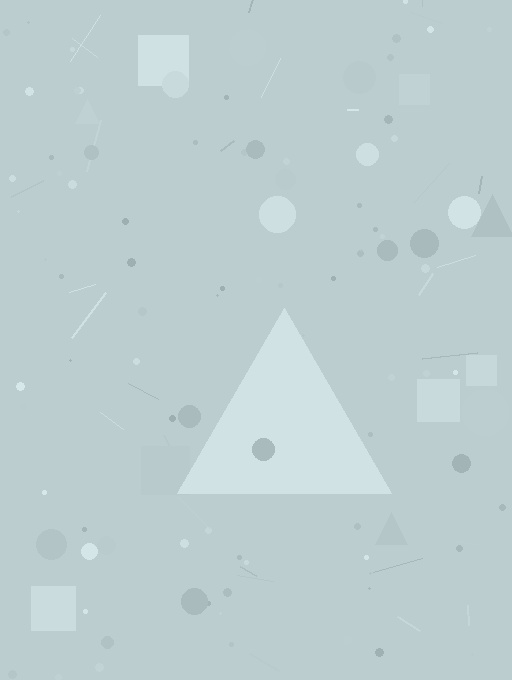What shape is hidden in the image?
A triangle is hidden in the image.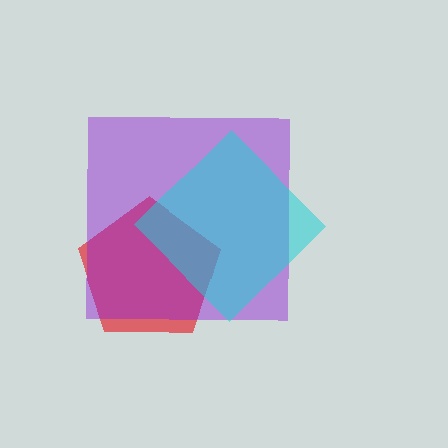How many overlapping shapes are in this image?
There are 3 overlapping shapes in the image.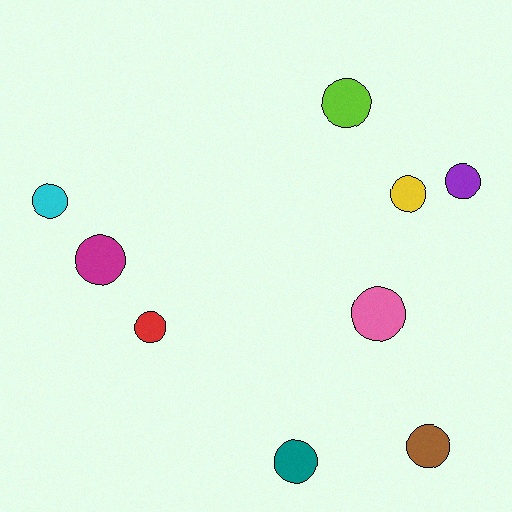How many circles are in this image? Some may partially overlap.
There are 9 circles.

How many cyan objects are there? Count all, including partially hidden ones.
There is 1 cyan object.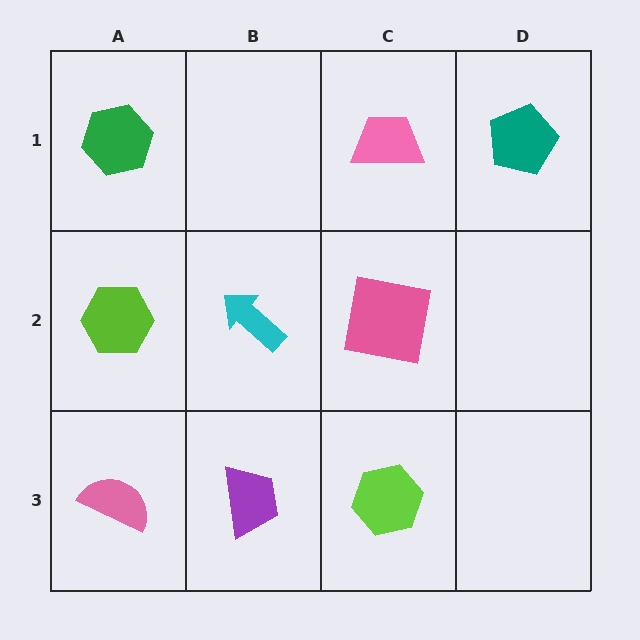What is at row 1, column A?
A green hexagon.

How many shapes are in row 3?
3 shapes.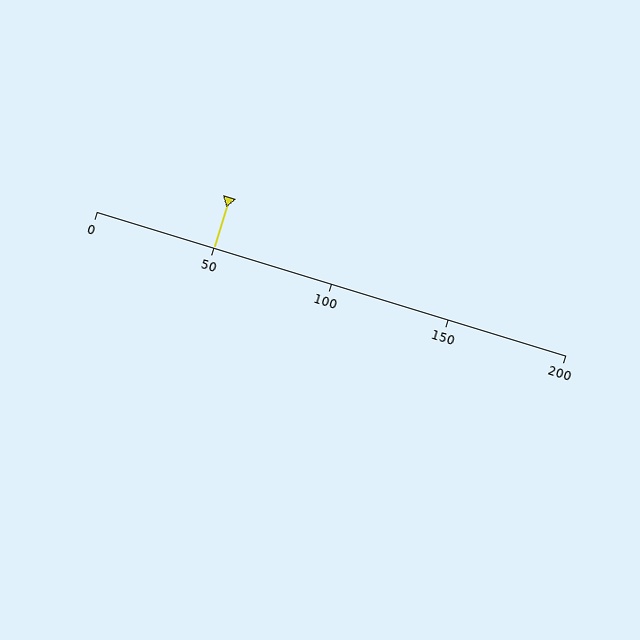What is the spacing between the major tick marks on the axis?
The major ticks are spaced 50 apart.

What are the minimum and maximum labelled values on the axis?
The axis runs from 0 to 200.